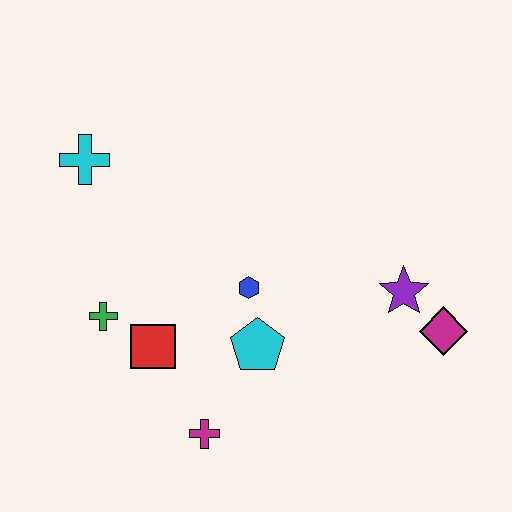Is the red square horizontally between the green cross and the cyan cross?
No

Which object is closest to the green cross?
The red square is closest to the green cross.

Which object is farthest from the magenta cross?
The cyan cross is farthest from the magenta cross.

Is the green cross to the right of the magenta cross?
No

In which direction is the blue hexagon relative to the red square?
The blue hexagon is to the right of the red square.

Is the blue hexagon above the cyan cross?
No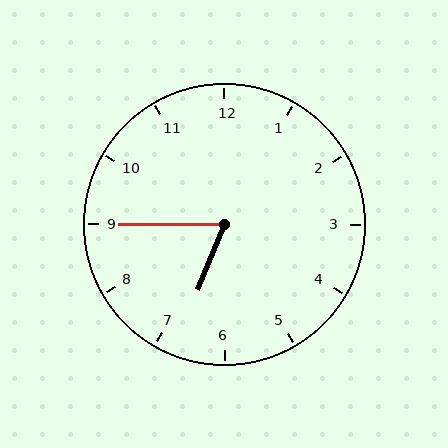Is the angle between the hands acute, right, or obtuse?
It is acute.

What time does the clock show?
6:45.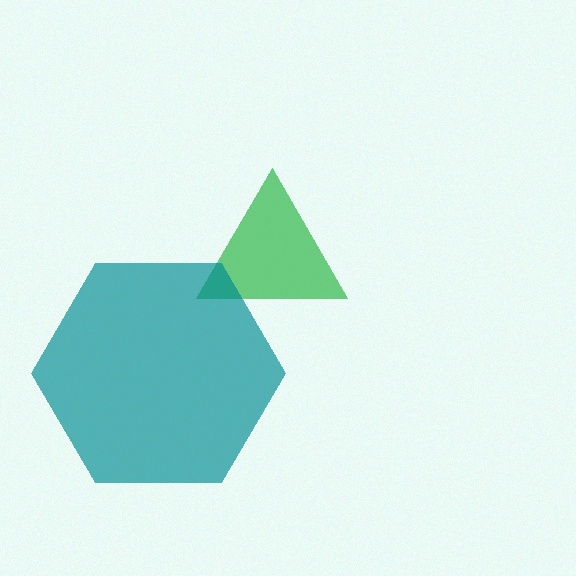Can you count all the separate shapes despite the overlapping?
Yes, there are 2 separate shapes.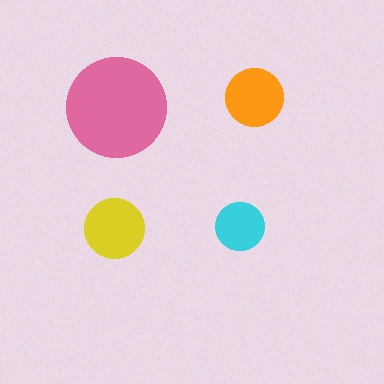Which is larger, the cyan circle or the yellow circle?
The yellow one.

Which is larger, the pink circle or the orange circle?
The pink one.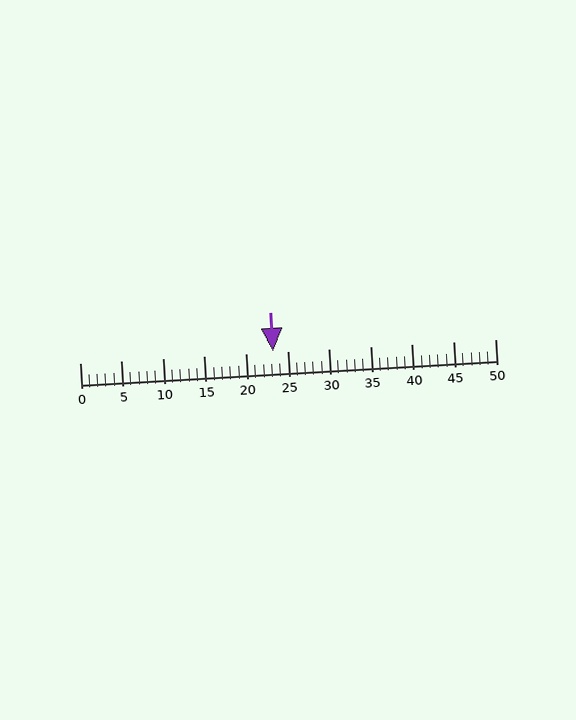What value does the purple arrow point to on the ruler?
The purple arrow points to approximately 23.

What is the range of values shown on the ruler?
The ruler shows values from 0 to 50.